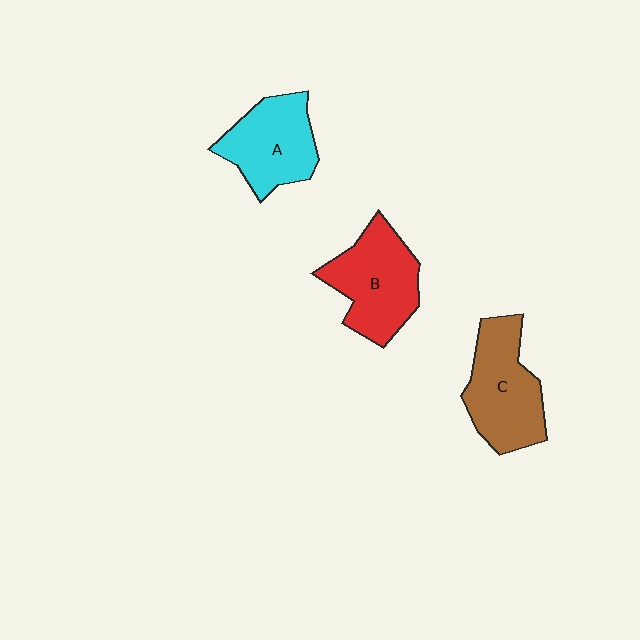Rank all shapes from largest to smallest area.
From largest to smallest: C (brown), B (red), A (cyan).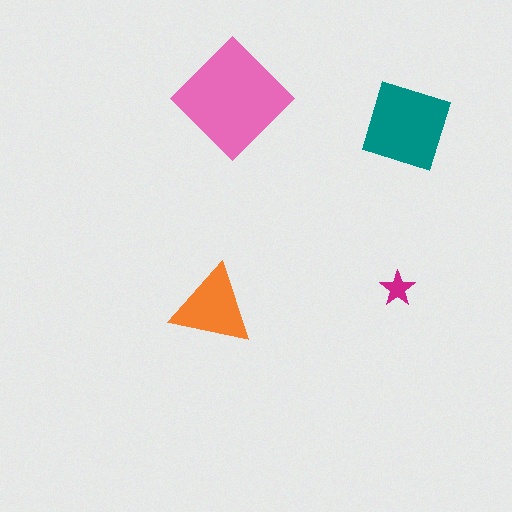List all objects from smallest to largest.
The magenta star, the orange triangle, the teal square, the pink diamond.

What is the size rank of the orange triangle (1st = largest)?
3rd.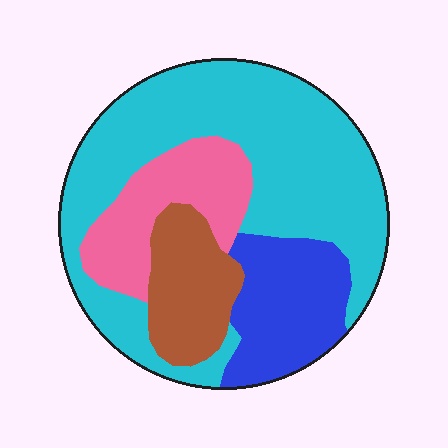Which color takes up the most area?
Cyan, at roughly 55%.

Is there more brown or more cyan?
Cyan.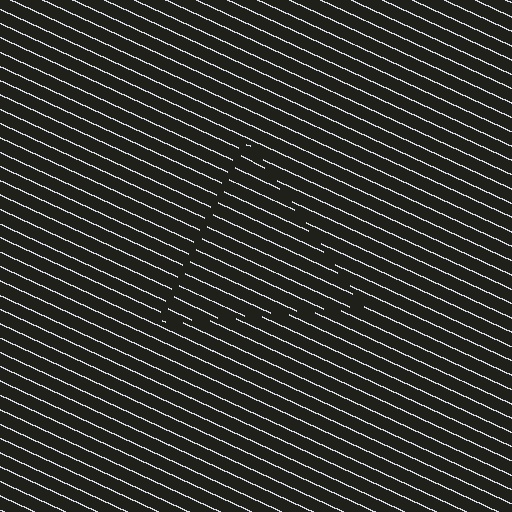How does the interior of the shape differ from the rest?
The interior of the shape contains the same grating, shifted by half a period — the contour is defined by the phase discontinuity where line-ends from the inner and outer gratings abut.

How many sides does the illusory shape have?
3 sides — the line-ends trace a triangle.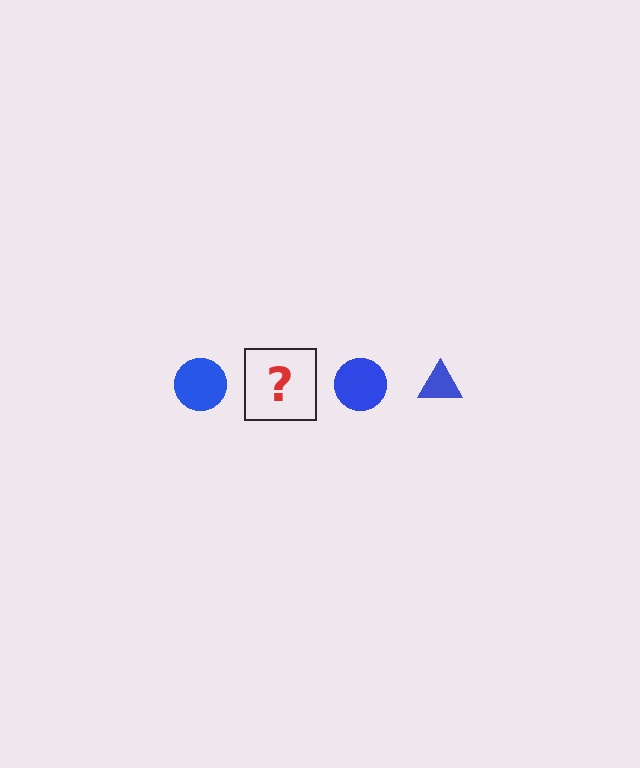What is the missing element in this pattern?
The missing element is a blue triangle.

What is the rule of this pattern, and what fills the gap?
The rule is that the pattern cycles through circle, triangle shapes in blue. The gap should be filled with a blue triangle.